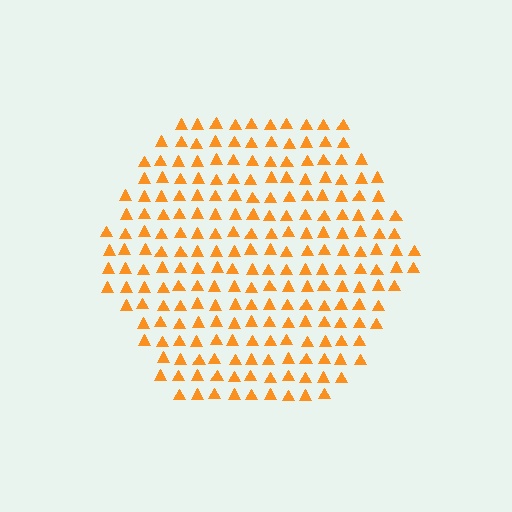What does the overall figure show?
The overall figure shows a hexagon.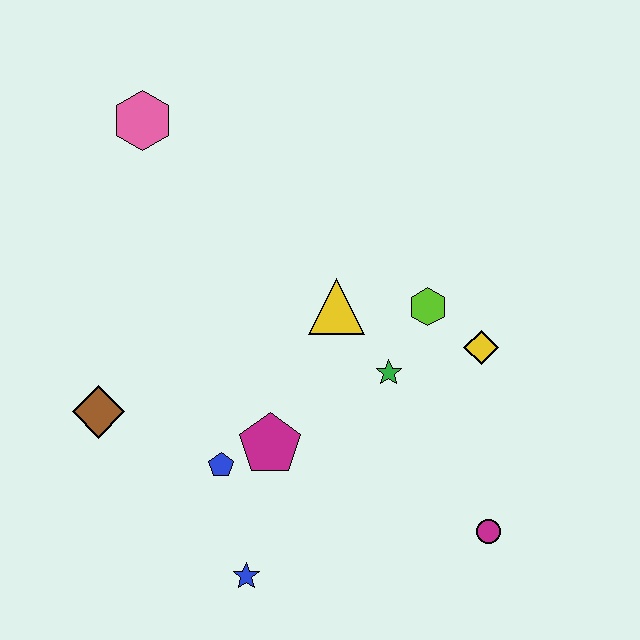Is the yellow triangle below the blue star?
No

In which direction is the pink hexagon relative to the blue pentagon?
The pink hexagon is above the blue pentagon.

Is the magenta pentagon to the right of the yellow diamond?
No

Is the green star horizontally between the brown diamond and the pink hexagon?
No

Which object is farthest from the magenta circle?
The pink hexagon is farthest from the magenta circle.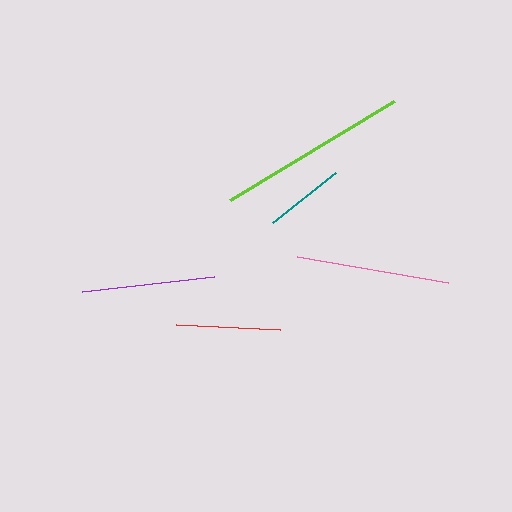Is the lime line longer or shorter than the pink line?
The lime line is longer than the pink line.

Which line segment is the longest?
The lime line is the longest at approximately 192 pixels.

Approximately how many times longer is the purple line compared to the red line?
The purple line is approximately 1.3 times the length of the red line.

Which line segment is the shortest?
The teal line is the shortest at approximately 81 pixels.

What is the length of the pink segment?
The pink segment is approximately 153 pixels long.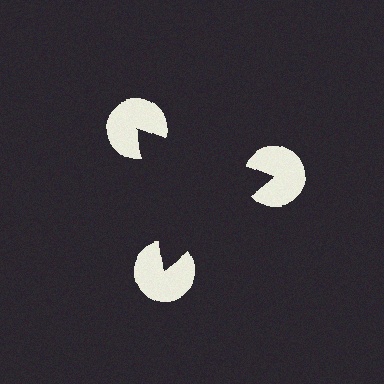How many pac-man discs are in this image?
There are 3 — one at each vertex of the illusory triangle.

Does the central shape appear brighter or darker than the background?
It typically appears slightly darker than the background, even though no actual brightness change is drawn.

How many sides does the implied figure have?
3 sides.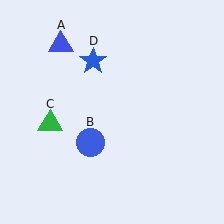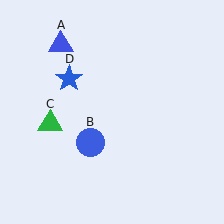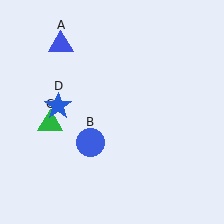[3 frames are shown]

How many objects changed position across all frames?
1 object changed position: blue star (object D).